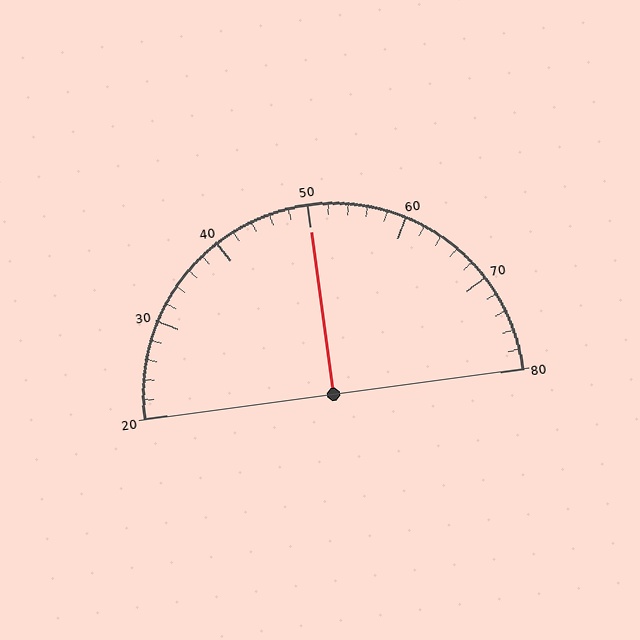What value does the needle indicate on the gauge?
The needle indicates approximately 50.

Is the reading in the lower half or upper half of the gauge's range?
The reading is in the upper half of the range (20 to 80).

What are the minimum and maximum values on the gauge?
The gauge ranges from 20 to 80.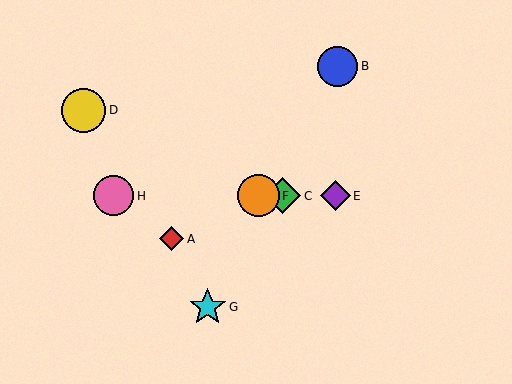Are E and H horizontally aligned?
Yes, both are at y≈196.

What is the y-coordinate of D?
Object D is at y≈110.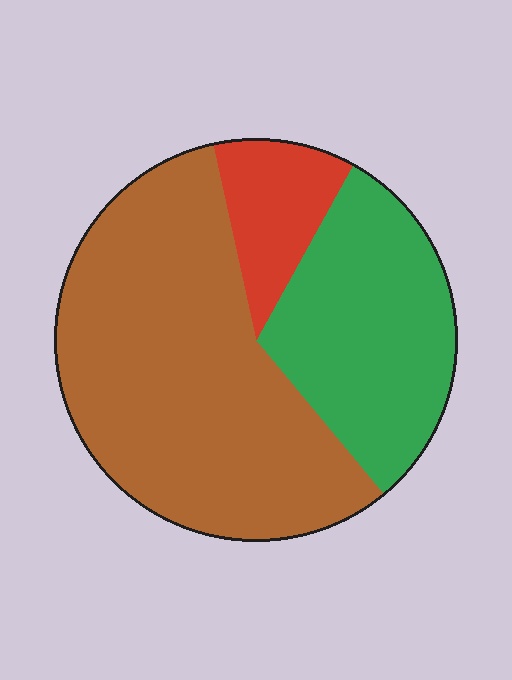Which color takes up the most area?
Brown, at roughly 60%.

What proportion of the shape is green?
Green takes up between a sixth and a third of the shape.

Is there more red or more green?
Green.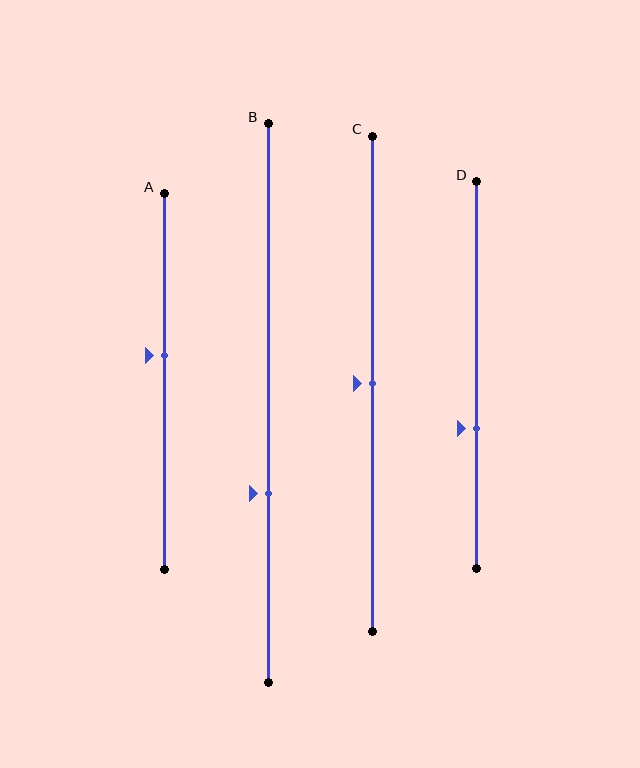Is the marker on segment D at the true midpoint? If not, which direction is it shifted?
No, the marker on segment D is shifted downward by about 14% of the segment length.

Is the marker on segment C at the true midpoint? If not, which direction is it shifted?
Yes, the marker on segment C is at the true midpoint.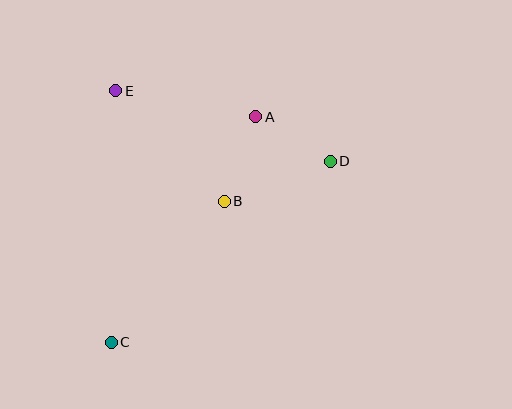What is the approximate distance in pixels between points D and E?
The distance between D and E is approximately 225 pixels.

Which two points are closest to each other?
Points A and D are closest to each other.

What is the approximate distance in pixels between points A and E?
The distance between A and E is approximately 142 pixels.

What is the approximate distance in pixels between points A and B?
The distance between A and B is approximately 91 pixels.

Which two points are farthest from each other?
Points C and D are farthest from each other.